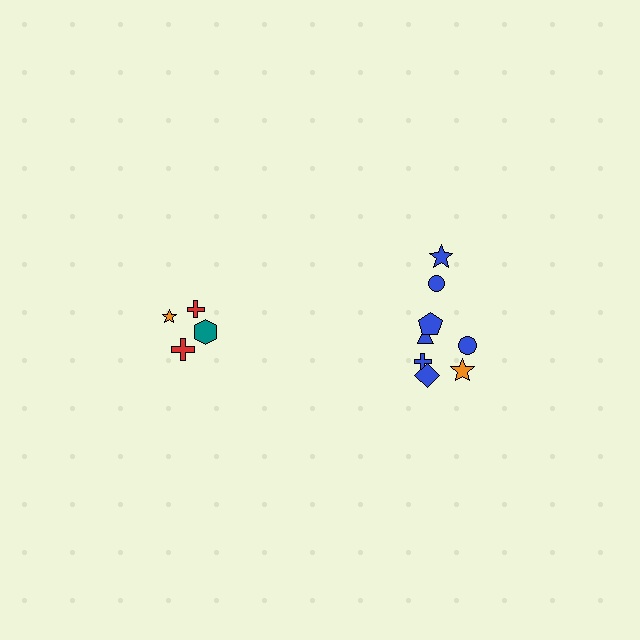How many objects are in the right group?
There are 8 objects.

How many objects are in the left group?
There are 4 objects.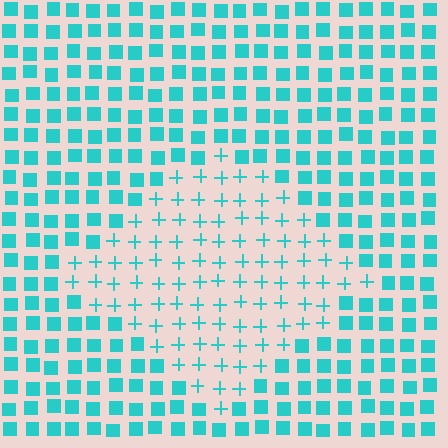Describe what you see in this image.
The image is filled with small cyan elements arranged in a uniform grid. A diamond-shaped region contains plus signs, while the surrounding area contains squares. The boundary is defined purely by the change in element shape.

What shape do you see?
I see a diamond.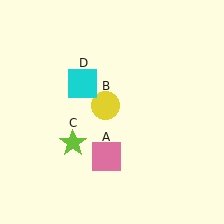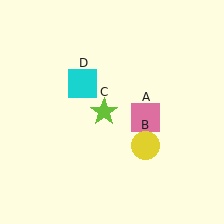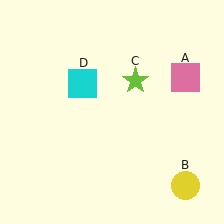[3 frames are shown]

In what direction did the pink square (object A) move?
The pink square (object A) moved up and to the right.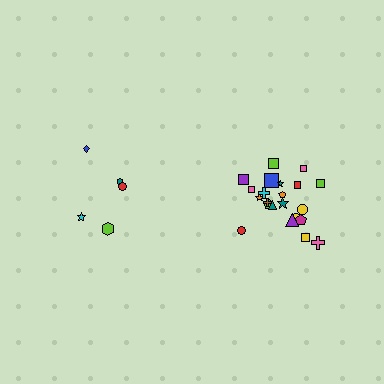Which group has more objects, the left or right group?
The right group.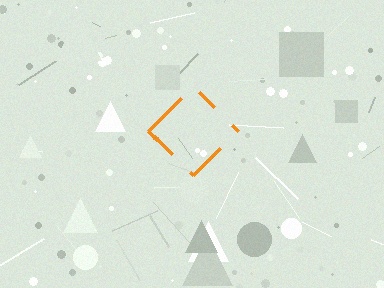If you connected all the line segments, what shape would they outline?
They would outline a diamond.